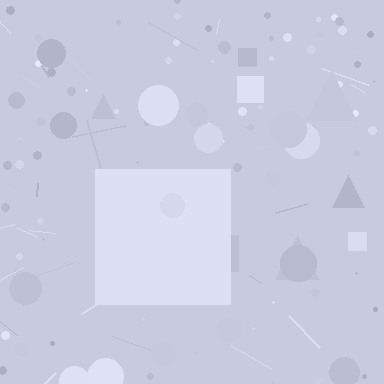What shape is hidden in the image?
A square is hidden in the image.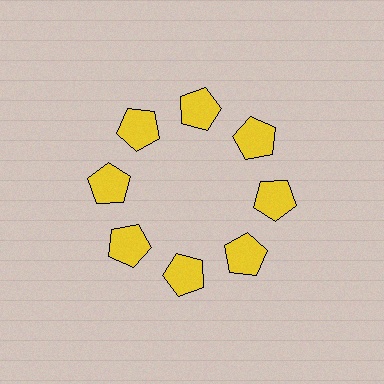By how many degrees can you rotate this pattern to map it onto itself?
The pattern maps onto itself every 45 degrees of rotation.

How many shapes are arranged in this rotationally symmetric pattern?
There are 8 shapes, arranged in 8 groups of 1.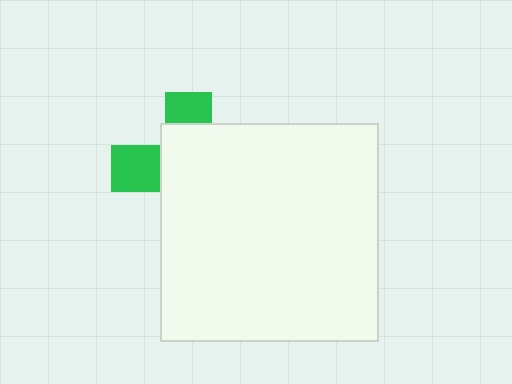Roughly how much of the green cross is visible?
A small part of it is visible (roughly 31%).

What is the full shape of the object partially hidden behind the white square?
The partially hidden object is a green cross.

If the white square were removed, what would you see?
You would see the complete green cross.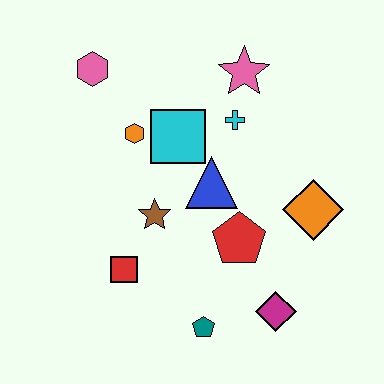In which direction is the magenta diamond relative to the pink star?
The magenta diamond is below the pink star.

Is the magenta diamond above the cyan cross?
No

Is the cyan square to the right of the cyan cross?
No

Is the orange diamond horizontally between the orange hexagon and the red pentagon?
No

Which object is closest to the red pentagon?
The blue triangle is closest to the red pentagon.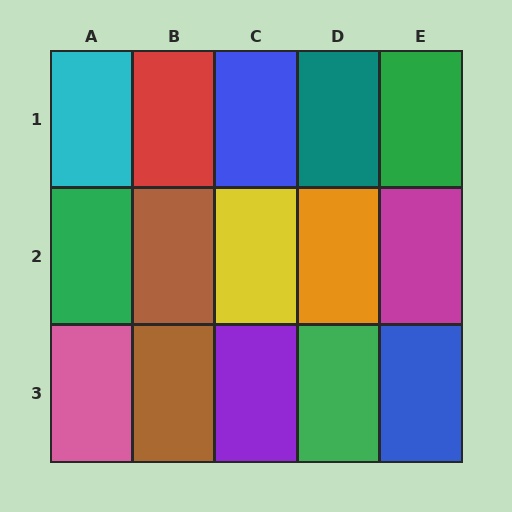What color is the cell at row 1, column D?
Teal.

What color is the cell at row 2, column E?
Magenta.